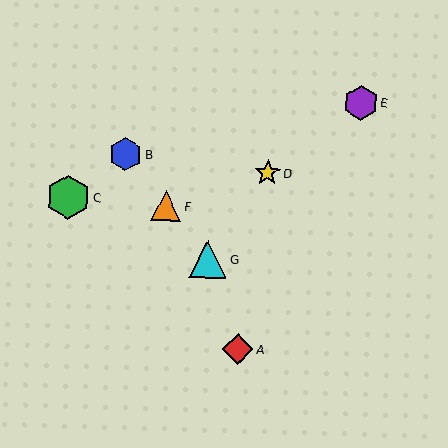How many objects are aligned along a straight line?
3 objects (B, F, G) are aligned along a straight line.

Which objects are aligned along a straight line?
Objects B, F, G are aligned along a straight line.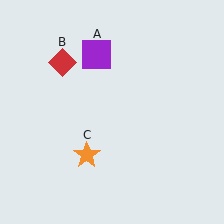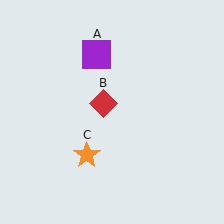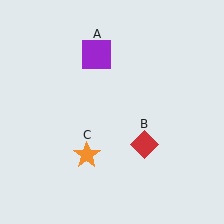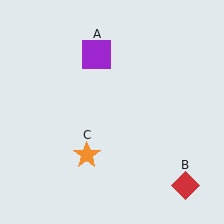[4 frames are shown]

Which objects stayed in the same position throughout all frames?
Purple square (object A) and orange star (object C) remained stationary.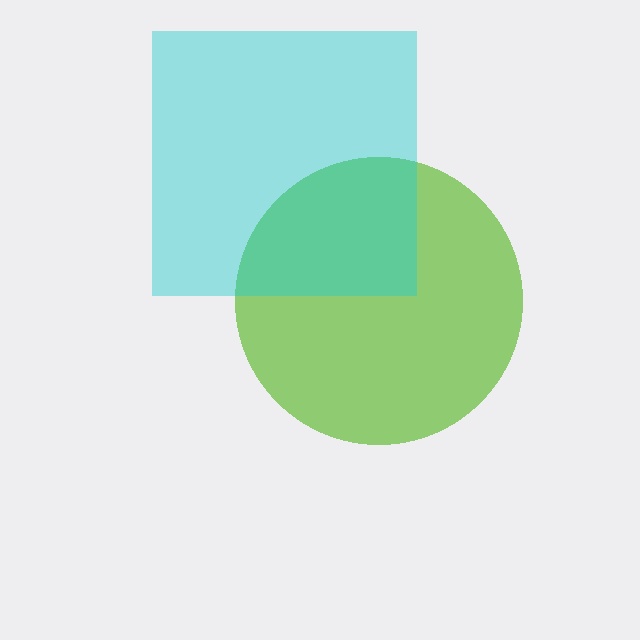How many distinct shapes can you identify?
There are 2 distinct shapes: a lime circle, a cyan square.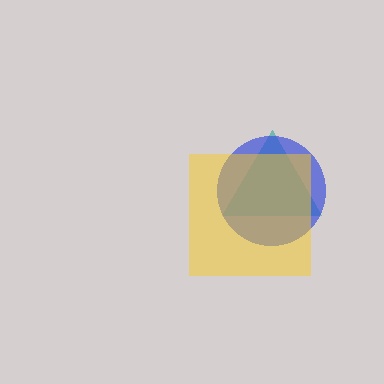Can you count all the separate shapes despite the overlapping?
Yes, there are 3 separate shapes.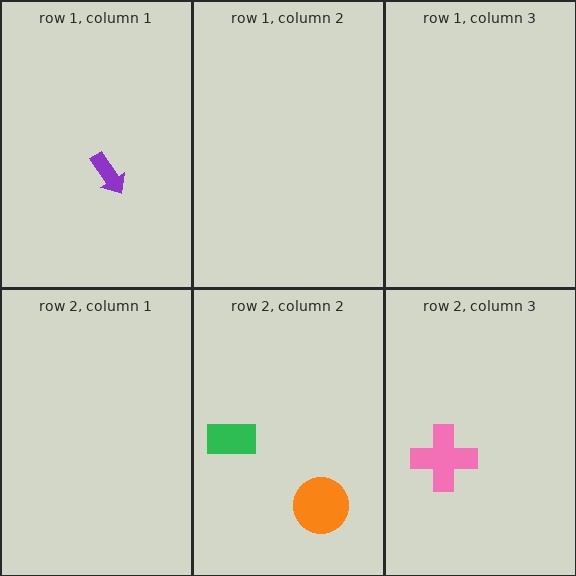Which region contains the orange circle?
The row 2, column 2 region.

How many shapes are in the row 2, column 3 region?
1.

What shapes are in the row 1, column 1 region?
The purple arrow.